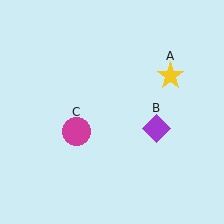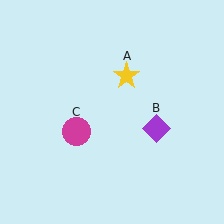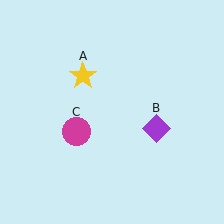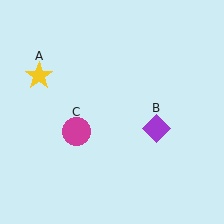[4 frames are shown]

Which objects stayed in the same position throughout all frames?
Purple diamond (object B) and magenta circle (object C) remained stationary.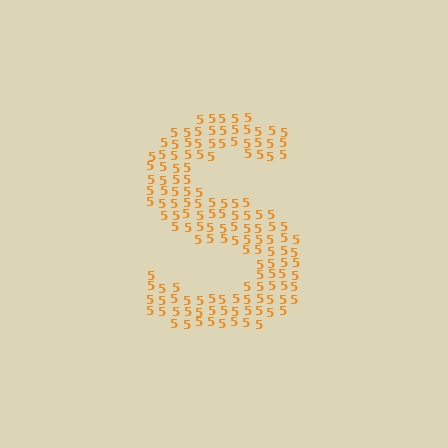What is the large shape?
The large shape is the letter S.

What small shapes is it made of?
It is made of small digit 5's.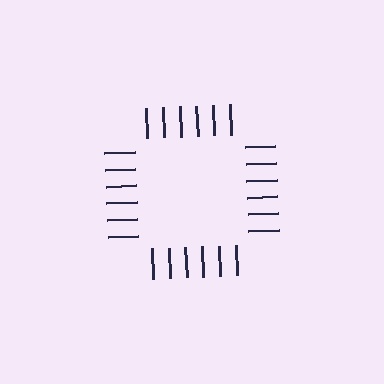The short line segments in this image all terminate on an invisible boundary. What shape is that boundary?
An illusory square — the line segments terminate on its edges but no continuous stroke is drawn.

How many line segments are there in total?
24 — 6 along each of the 4 edges.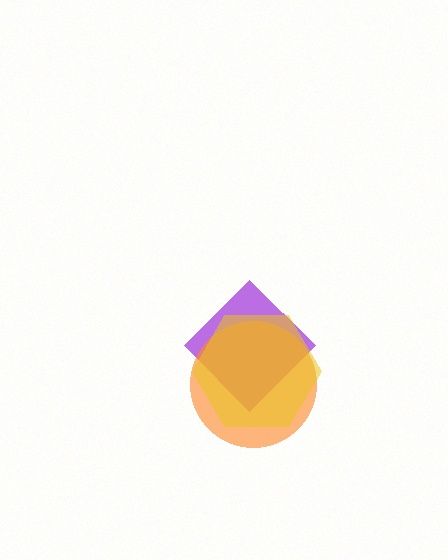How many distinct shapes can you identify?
There are 3 distinct shapes: a purple diamond, an orange circle, a yellow hexagon.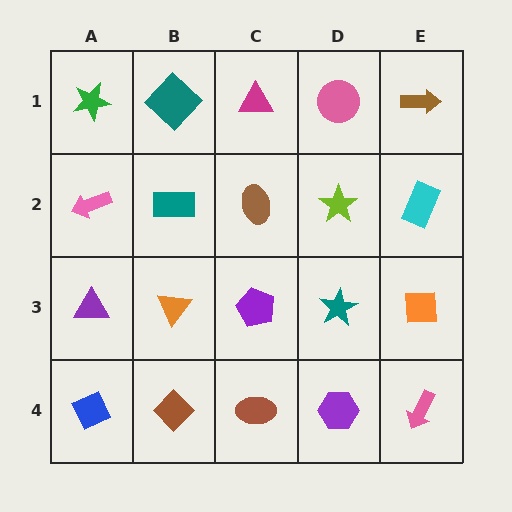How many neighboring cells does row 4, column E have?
2.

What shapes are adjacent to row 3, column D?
A lime star (row 2, column D), a purple hexagon (row 4, column D), a purple pentagon (row 3, column C), an orange square (row 3, column E).